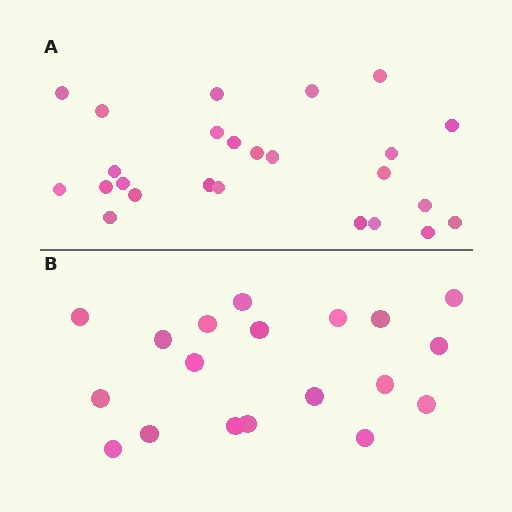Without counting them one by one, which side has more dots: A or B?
Region A (the top region) has more dots.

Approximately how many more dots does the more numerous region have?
Region A has about 6 more dots than region B.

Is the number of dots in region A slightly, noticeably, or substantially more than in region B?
Region A has noticeably more, but not dramatically so. The ratio is roughly 1.3 to 1.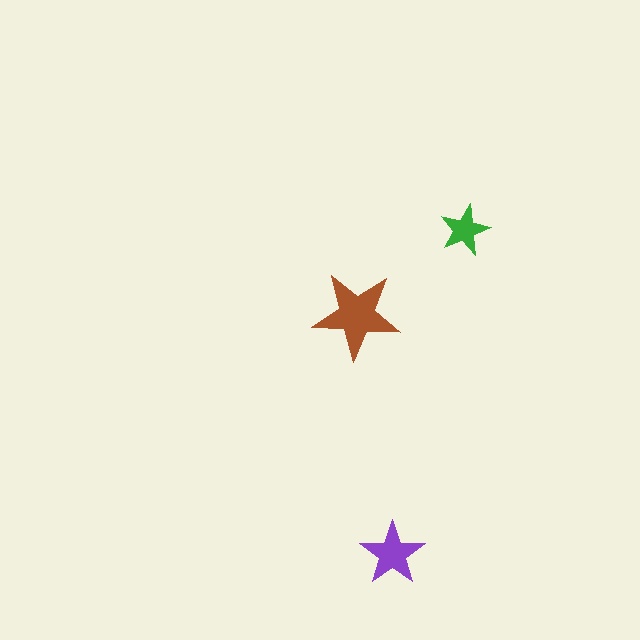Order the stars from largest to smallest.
the brown one, the purple one, the green one.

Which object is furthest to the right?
The green star is rightmost.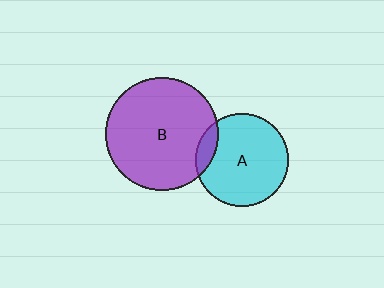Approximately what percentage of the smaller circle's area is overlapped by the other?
Approximately 10%.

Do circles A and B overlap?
Yes.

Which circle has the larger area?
Circle B (purple).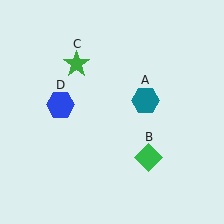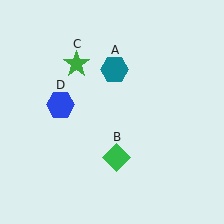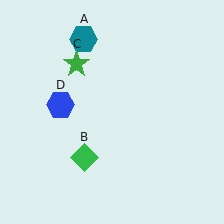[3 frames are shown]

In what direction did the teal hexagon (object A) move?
The teal hexagon (object A) moved up and to the left.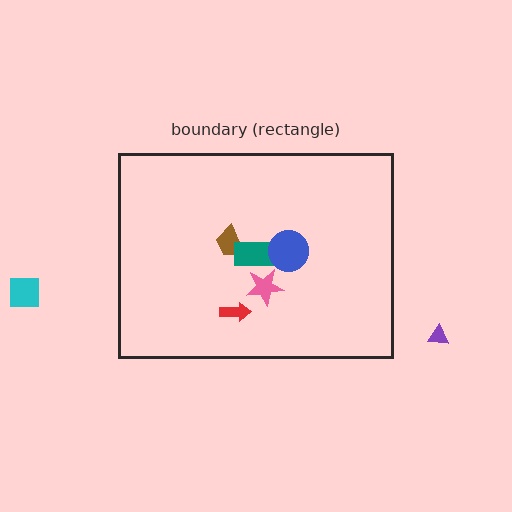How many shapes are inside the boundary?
5 inside, 2 outside.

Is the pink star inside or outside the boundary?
Inside.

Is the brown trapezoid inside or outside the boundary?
Inside.